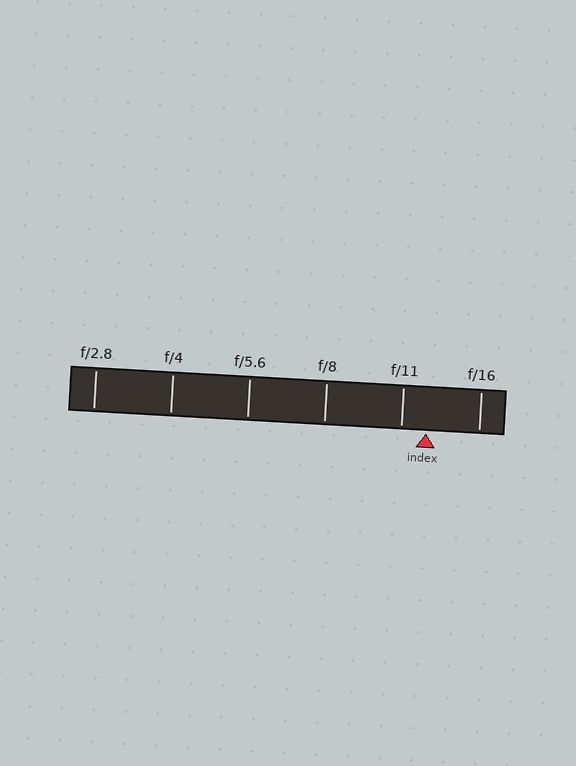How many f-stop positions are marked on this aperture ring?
There are 6 f-stop positions marked.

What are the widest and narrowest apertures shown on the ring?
The widest aperture shown is f/2.8 and the narrowest is f/16.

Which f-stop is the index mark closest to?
The index mark is closest to f/11.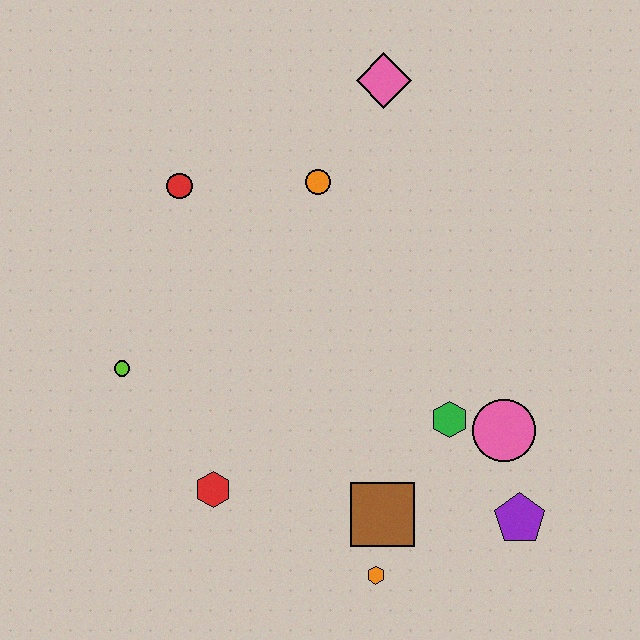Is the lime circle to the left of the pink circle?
Yes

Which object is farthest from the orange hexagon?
The pink diamond is farthest from the orange hexagon.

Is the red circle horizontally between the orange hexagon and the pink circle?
No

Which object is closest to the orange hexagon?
The brown square is closest to the orange hexagon.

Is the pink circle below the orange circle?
Yes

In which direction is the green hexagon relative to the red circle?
The green hexagon is to the right of the red circle.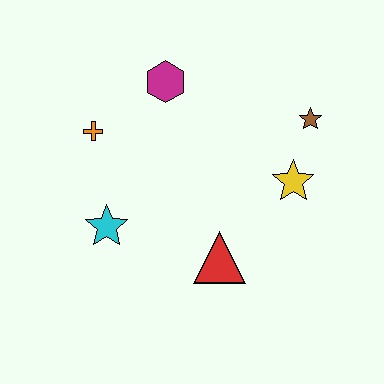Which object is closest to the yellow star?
The brown star is closest to the yellow star.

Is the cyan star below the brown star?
Yes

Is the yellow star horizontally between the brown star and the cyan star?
Yes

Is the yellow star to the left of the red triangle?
No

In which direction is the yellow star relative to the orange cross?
The yellow star is to the right of the orange cross.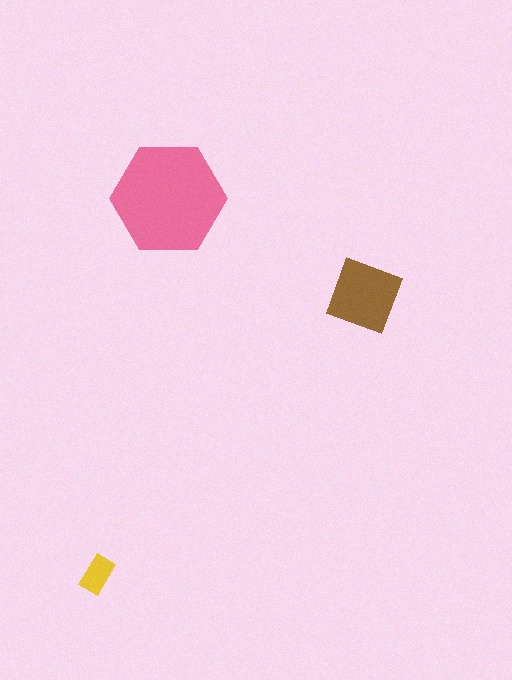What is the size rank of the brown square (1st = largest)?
2nd.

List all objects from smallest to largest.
The yellow rectangle, the brown square, the pink hexagon.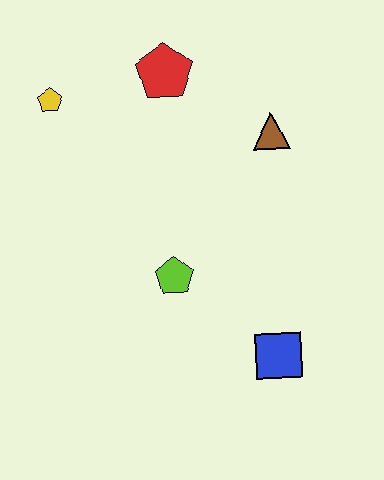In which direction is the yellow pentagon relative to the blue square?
The yellow pentagon is above the blue square.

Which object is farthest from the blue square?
The yellow pentagon is farthest from the blue square.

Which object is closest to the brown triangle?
The red pentagon is closest to the brown triangle.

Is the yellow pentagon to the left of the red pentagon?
Yes